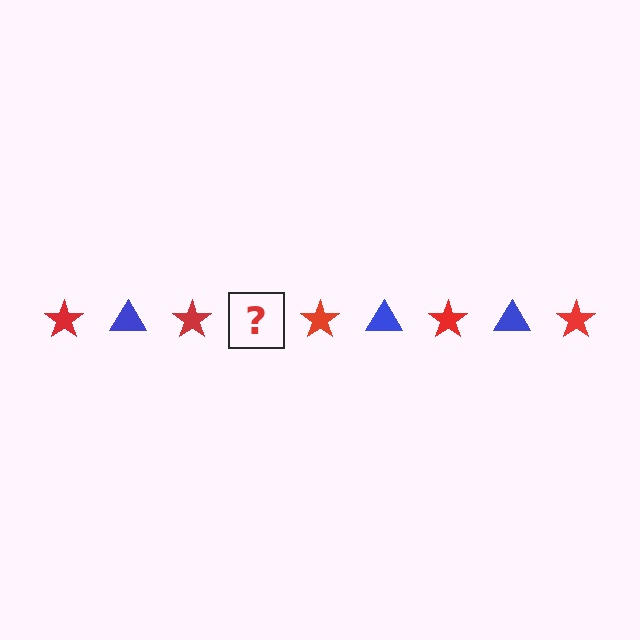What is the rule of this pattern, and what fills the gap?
The rule is that the pattern alternates between red star and blue triangle. The gap should be filled with a blue triangle.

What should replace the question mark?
The question mark should be replaced with a blue triangle.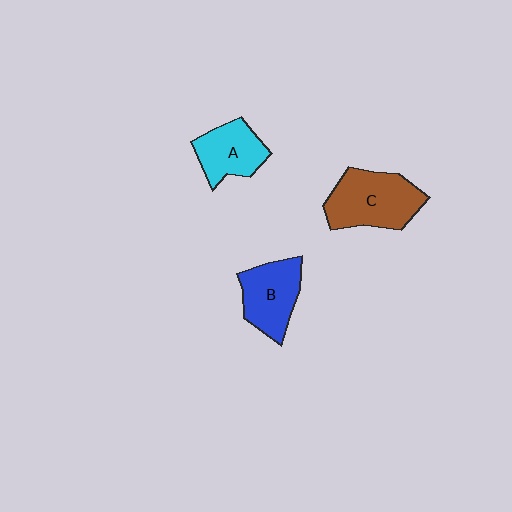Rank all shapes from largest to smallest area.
From largest to smallest: C (brown), B (blue), A (cyan).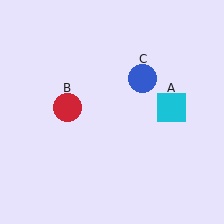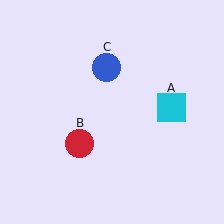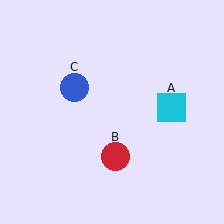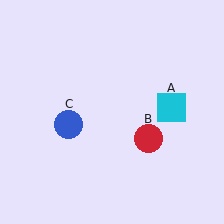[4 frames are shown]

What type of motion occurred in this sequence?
The red circle (object B), blue circle (object C) rotated counterclockwise around the center of the scene.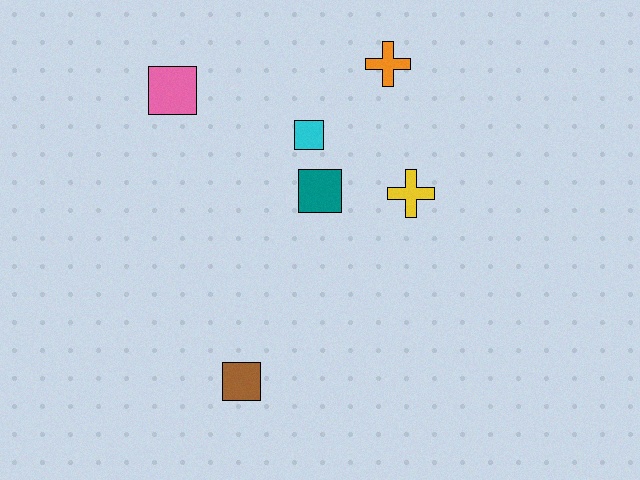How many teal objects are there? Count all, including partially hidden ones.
There is 1 teal object.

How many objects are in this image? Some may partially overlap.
There are 6 objects.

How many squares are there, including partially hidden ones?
There are 4 squares.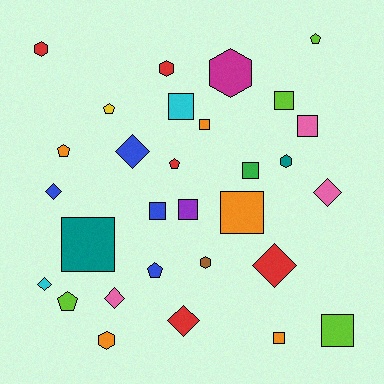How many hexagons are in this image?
There are 6 hexagons.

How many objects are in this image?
There are 30 objects.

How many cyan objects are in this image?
There are 2 cyan objects.